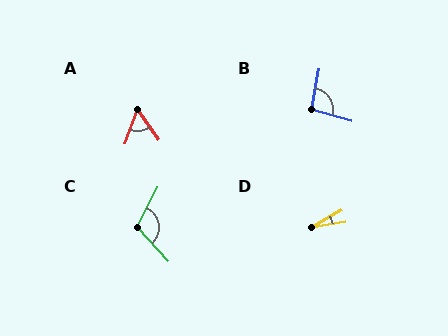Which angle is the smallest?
D, at approximately 21 degrees.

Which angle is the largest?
C, at approximately 111 degrees.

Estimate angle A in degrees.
Approximately 54 degrees.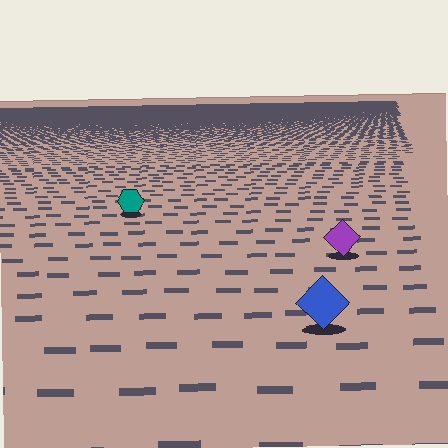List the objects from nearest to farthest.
From nearest to farthest: the blue diamond, the purple diamond, the teal hexagon.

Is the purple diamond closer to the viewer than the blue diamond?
No. The blue diamond is closer — you can tell from the texture gradient: the ground texture is coarser near it.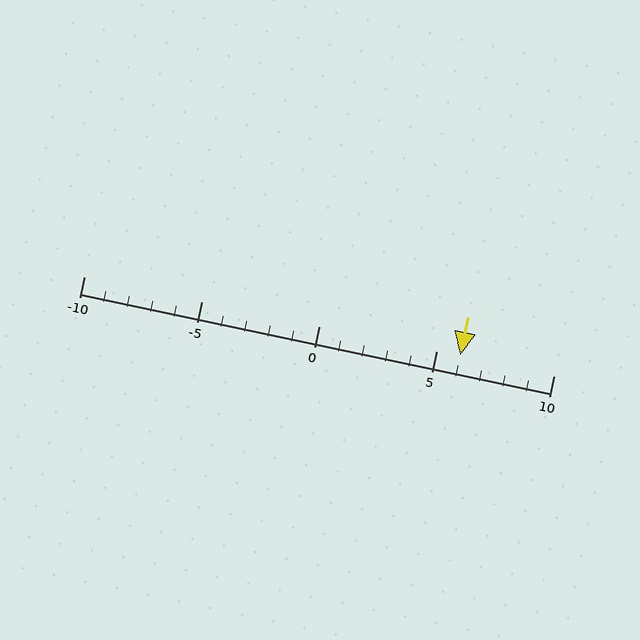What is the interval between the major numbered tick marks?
The major tick marks are spaced 5 units apart.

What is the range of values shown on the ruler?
The ruler shows values from -10 to 10.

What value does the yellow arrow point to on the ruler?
The yellow arrow points to approximately 6.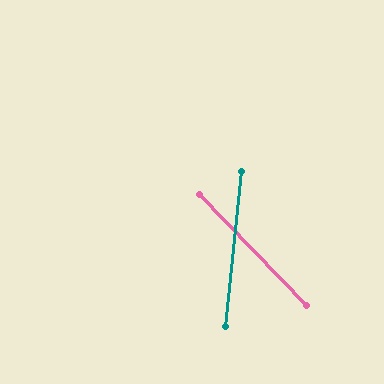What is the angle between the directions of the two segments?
Approximately 50 degrees.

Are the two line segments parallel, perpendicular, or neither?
Neither parallel nor perpendicular — they differ by about 50°.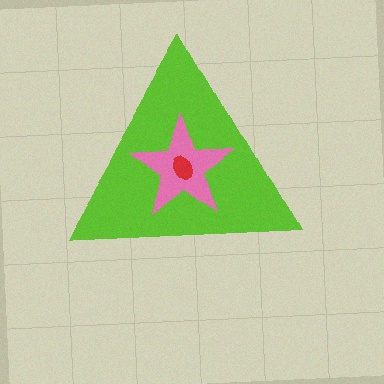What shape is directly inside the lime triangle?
The pink star.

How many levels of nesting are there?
3.